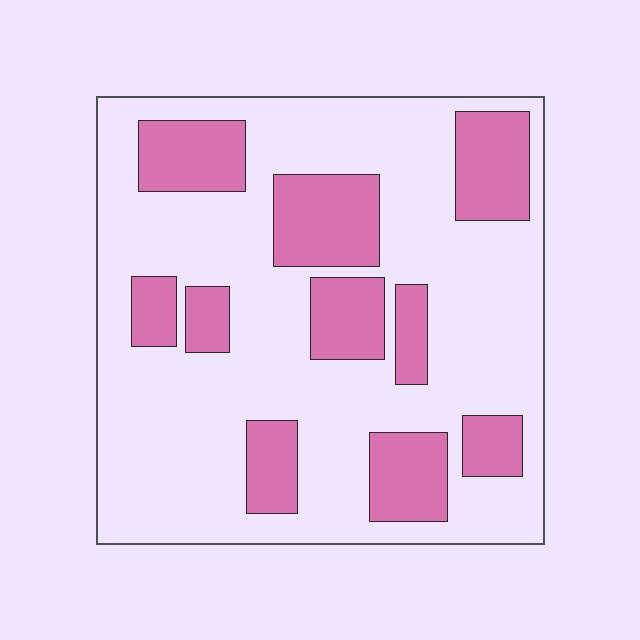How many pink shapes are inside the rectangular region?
10.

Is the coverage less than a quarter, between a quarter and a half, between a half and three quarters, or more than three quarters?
Between a quarter and a half.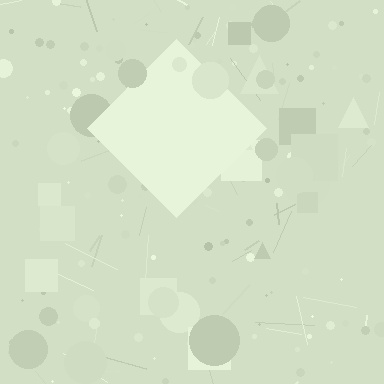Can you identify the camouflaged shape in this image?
The camouflaged shape is a diamond.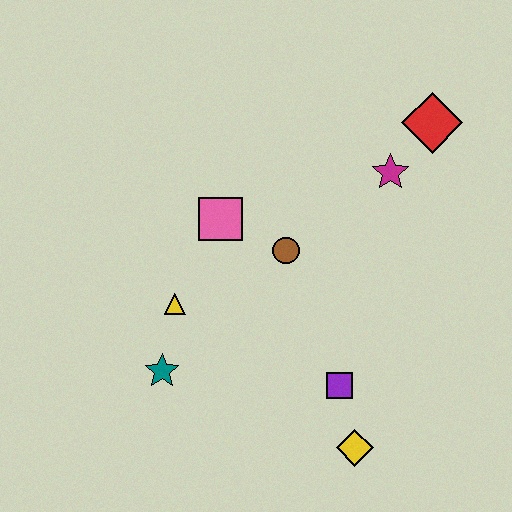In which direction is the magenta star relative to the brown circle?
The magenta star is to the right of the brown circle.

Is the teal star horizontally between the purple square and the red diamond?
No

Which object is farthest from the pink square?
The yellow diamond is farthest from the pink square.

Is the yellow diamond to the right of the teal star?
Yes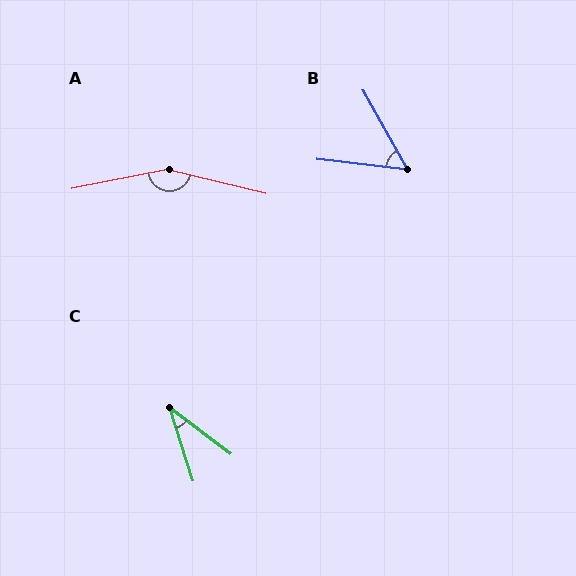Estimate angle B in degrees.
Approximately 54 degrees.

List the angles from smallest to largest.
C (35°), B (54°), A (155°).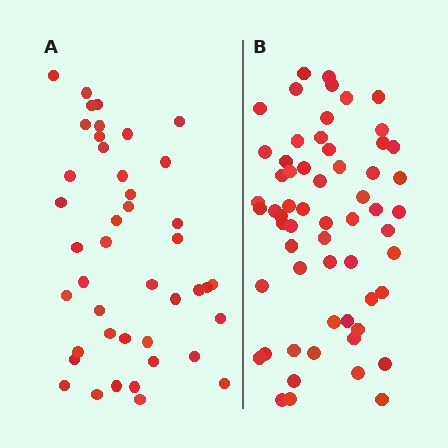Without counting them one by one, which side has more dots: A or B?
Region B (the right region) has more dots.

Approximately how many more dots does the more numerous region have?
Region B has approximately 15 more dots than region A.